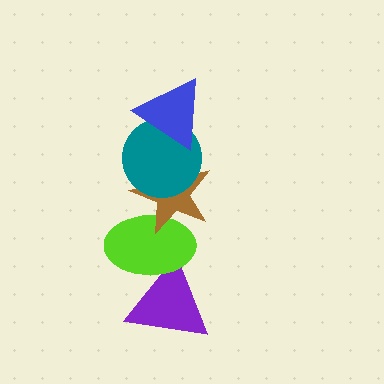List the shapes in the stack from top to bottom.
From top to bottom: the blue triangle, the teal circle, the brown star, the lime ellipse, the purple triangle.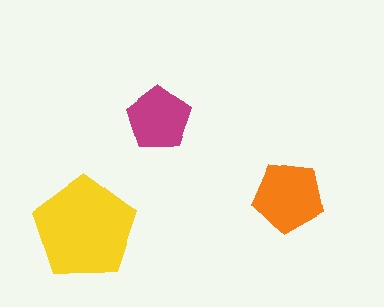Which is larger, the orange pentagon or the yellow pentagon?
The yellow one.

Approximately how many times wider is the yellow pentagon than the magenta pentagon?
About 1.5 times wider.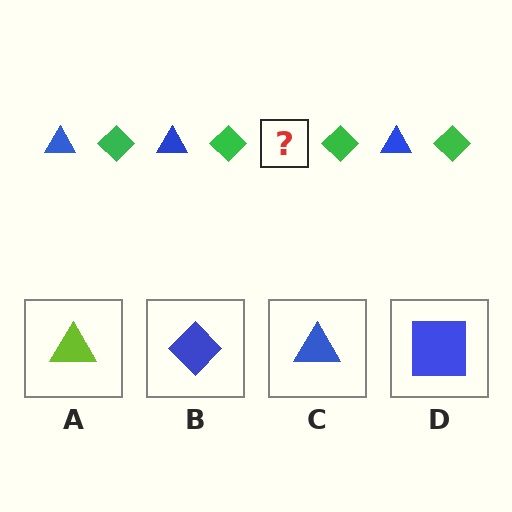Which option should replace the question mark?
Option C.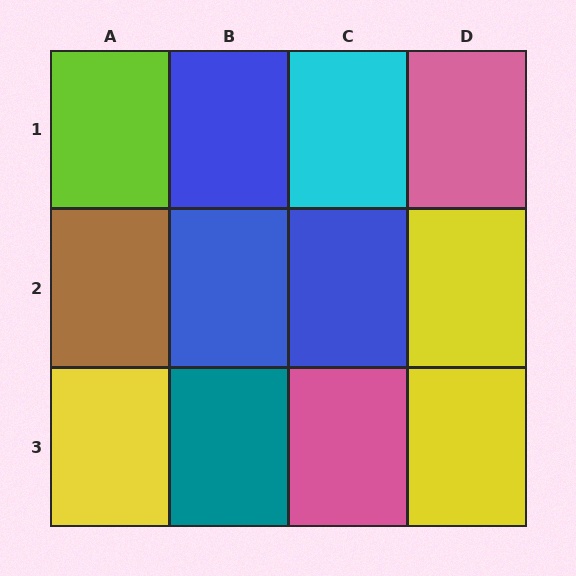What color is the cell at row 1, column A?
Lime.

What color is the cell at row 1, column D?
Pink.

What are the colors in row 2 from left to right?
Brown, blue, blue, yellow.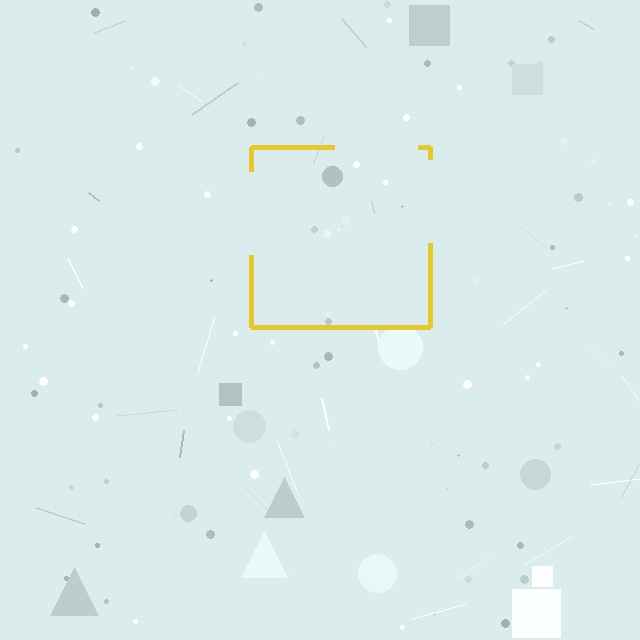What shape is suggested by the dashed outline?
The dashed outline suggests a square.